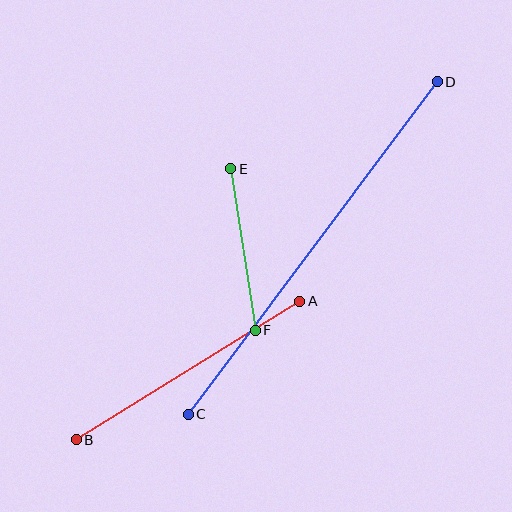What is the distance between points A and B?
The distance is approximately 263 pixels.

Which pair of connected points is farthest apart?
Points C and D are farthest apart.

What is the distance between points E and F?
The distance is approximately 163 pixels.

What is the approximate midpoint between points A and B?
The midpoint is at approximately (188, 371) pixels.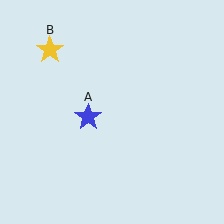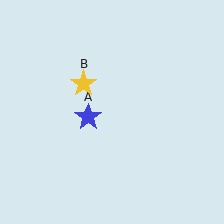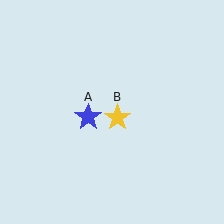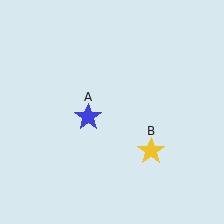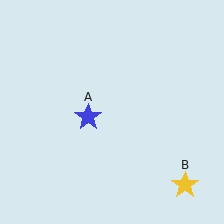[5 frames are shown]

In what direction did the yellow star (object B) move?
The yellow star (object B) moved down and to the right.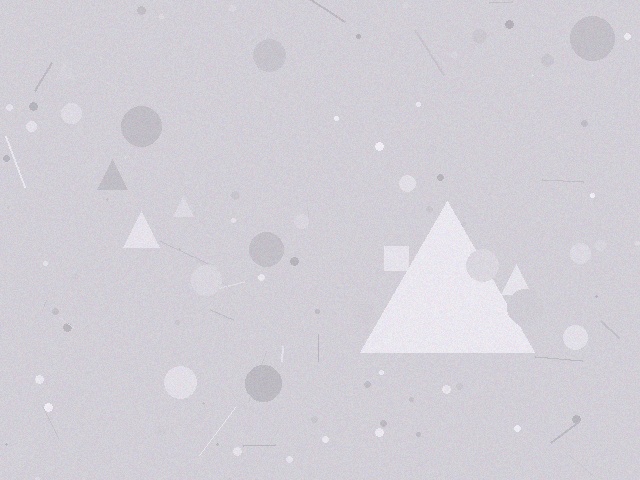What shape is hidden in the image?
A triangle is hidden in the image.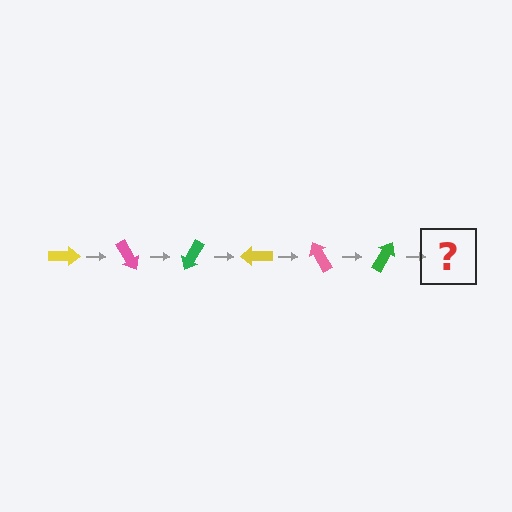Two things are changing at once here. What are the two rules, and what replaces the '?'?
The two rules are that it rotates 60 degrees each step and the color cycles through yellow, pink, and green. The '?' should be a yellow arrow, rotated 360 degrees from the start.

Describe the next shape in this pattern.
It should be a yellow arrow, rotated 360 degrees from the start.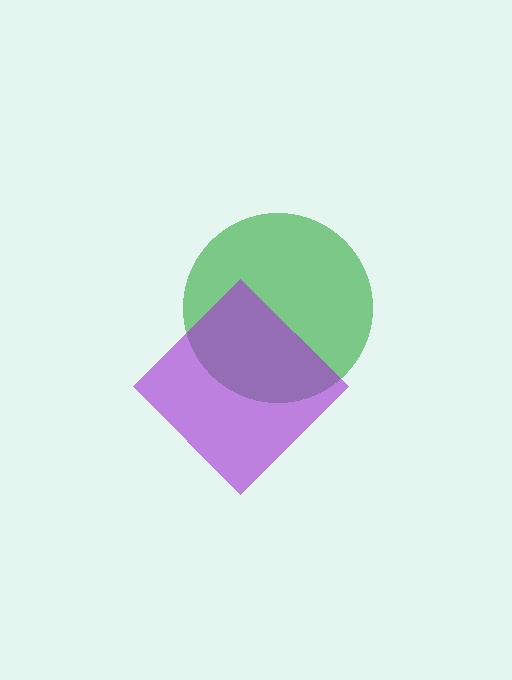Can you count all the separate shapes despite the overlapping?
Yes, there are 2 separate shapes.